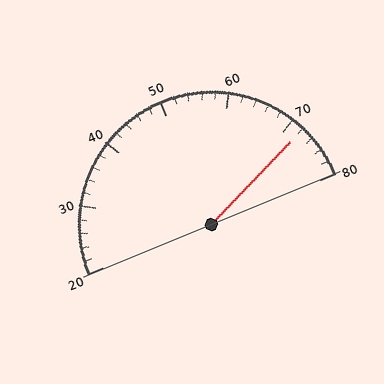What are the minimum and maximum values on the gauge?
The gauge ranges from 20 to 80.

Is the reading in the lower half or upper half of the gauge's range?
The reading is in the upper half of the range (20 to 80).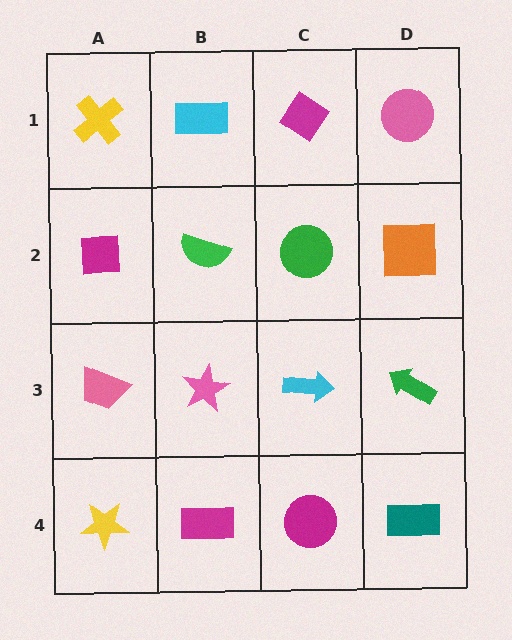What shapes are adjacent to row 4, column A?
A pink trapezoid (row 3, column A), a magenta rectangle (row 4, column B).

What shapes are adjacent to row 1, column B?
A green semicircle (row 2, column B), a yellow cross (row 1, column A), a magenta diamond (row 1, column C).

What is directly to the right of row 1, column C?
A pink circle.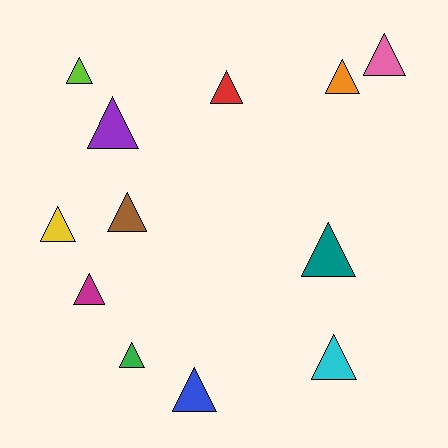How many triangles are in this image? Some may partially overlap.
There are 12 triangles.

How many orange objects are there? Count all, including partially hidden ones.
There is 1 orange object.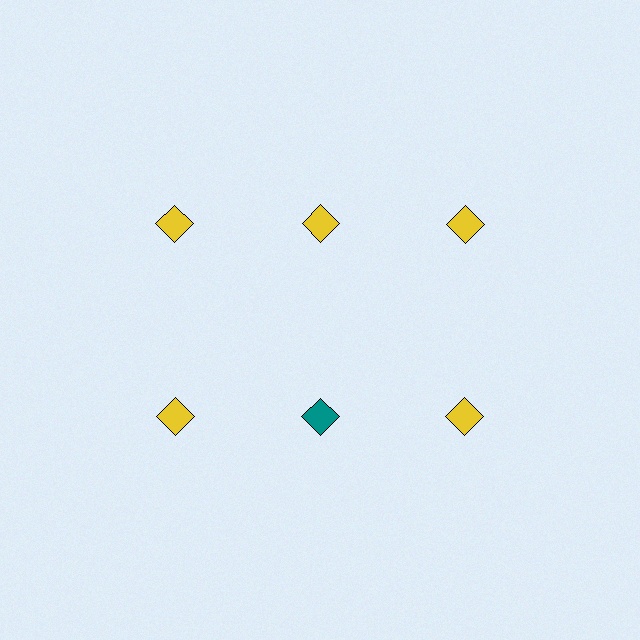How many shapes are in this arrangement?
There are 6 shapes arranged in a grid pattern.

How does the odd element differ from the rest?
It has a different color: teal instead of yellow.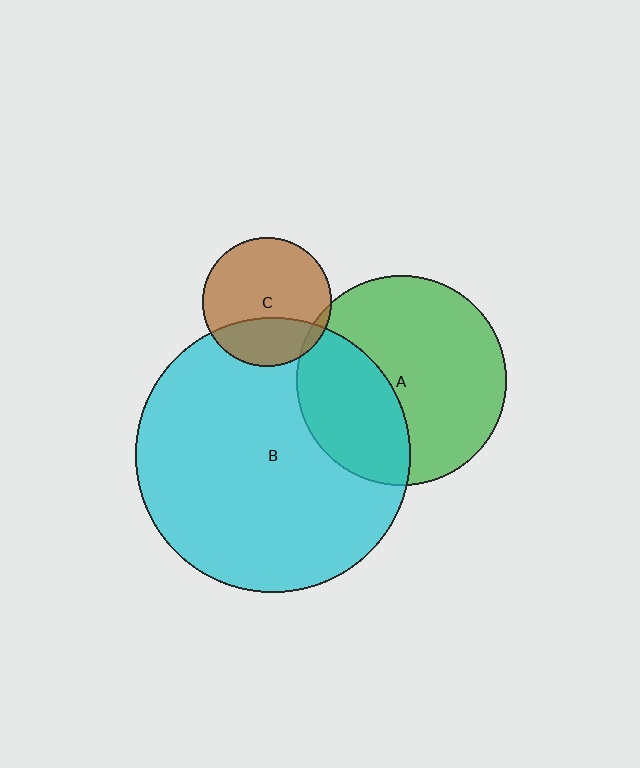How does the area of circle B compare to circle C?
Approximately 4.5 times.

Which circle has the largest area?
Circle B (cyan).